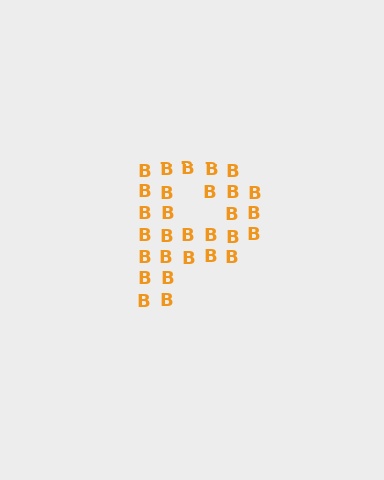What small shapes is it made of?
It is made of small letter B's.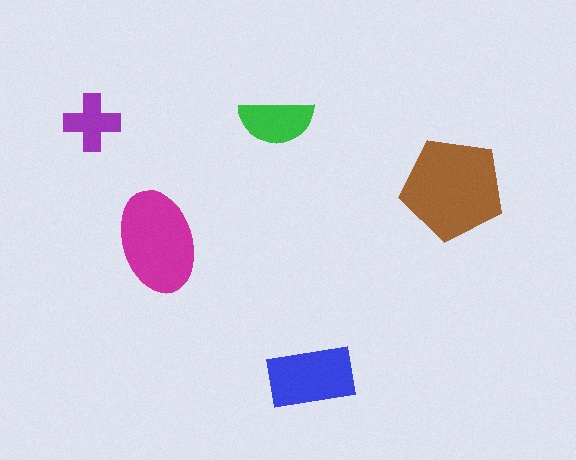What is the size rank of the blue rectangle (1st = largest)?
3rd.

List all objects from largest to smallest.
The brown pentagon, the magenta ellipse, the blue rectangle, the green semicircle, the purple cross.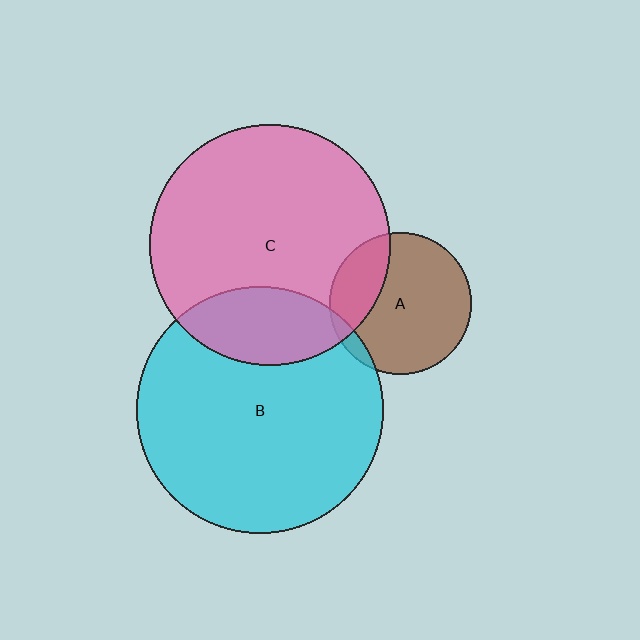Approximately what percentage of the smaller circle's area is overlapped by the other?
Approximately 25%.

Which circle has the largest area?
Circle B (cyan).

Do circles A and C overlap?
Yes.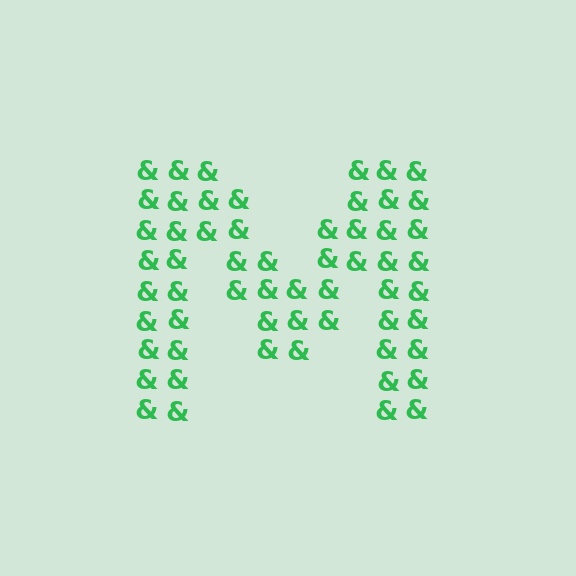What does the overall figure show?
The overall figure shows the letter M.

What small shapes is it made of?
It is made of small ampersands.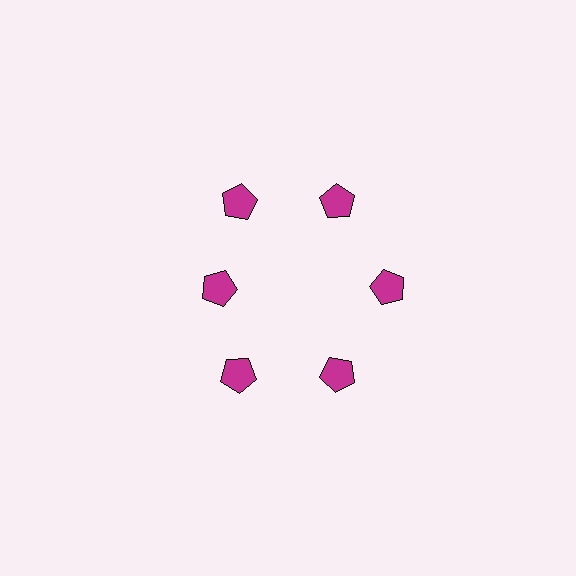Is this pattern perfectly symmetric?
No. The 6 magenta pentagons are arranged in a ring, but one element near the 9 o'clock position is pulled inward toward the center, breaking the 6-fold rotational symmetry.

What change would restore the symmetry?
The symmetry would be restored by moving it outward, back onto the ring so that all 6 pentagons sit at equal angles and equal distance from the center.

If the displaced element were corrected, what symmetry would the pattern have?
It would have 6-fold rotational symmetry — the pattern would map onto itself every 60 degrees.